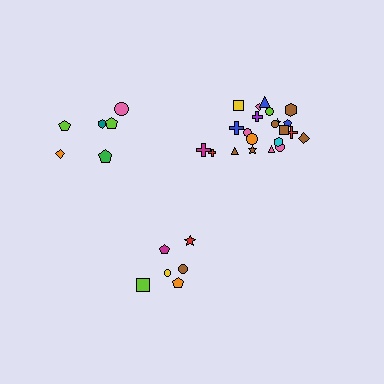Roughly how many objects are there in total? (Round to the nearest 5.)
Roughly 35 objects in total.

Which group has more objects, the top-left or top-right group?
The top-right group.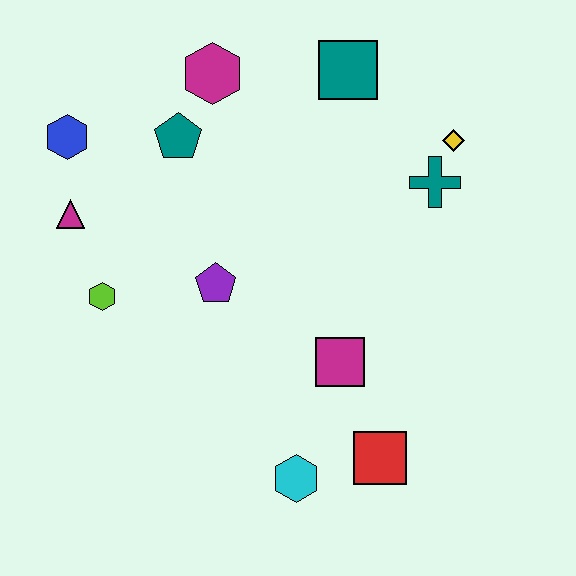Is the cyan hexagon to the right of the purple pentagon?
Yes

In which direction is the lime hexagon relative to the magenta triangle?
The lime hexagon is below the magenta triangle.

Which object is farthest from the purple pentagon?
The yellow diamond is farthest from the purple pentagon.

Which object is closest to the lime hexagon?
The magenta triangle is closest to the lime hexagon.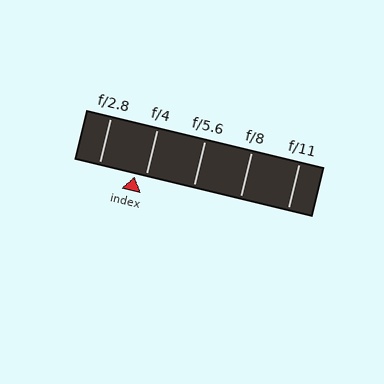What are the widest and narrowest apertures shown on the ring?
The widest aperture shown is f/2.8 and the narrowest is f/11.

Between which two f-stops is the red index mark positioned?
The index mark is between f/2.8 and f/4.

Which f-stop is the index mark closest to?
The index mark is closest to f/4.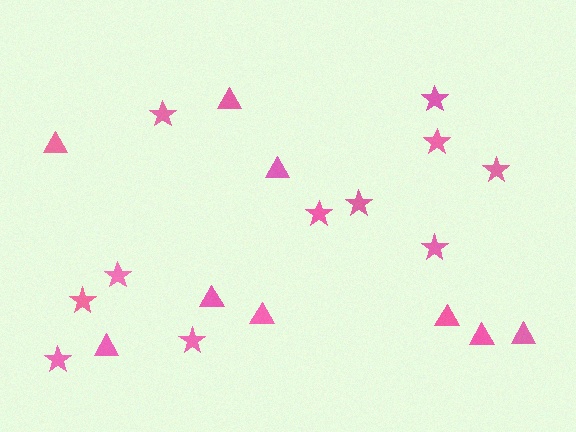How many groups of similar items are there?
There are 2 groups: one group of triangles (9) and one group of stars (11).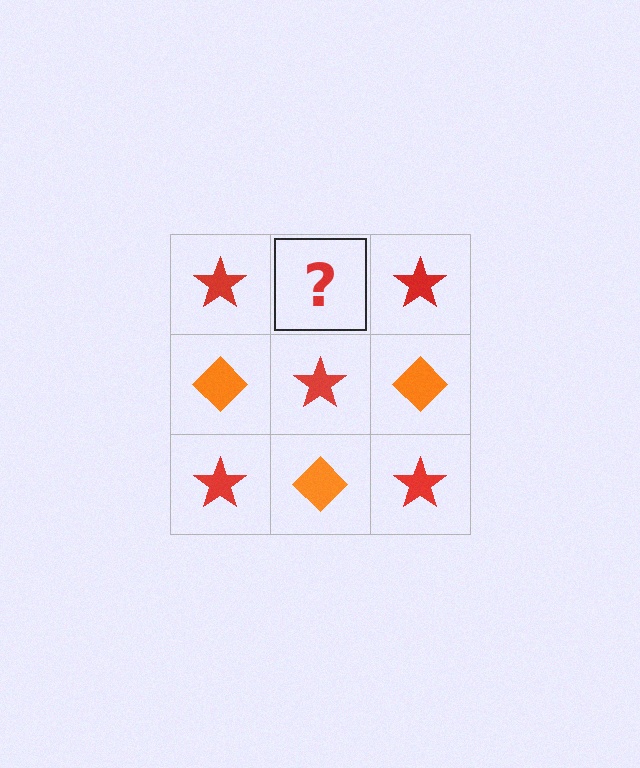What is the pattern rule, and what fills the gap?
The rule is that it alternates red star and orange diamond in a checkerboard pattern. The gap should be filled with an orange diamond.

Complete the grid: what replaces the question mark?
The question mark should be replaced with an orange diamond.